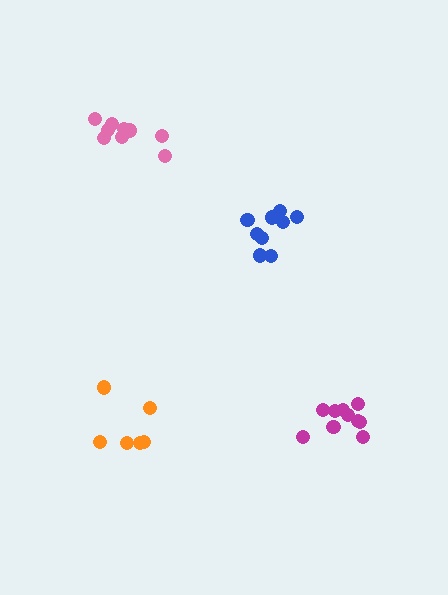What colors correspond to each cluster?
The clusters are colored: orange, magenta, blue, pink.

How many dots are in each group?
Group 1: 6 dots, Group 2: 10 dots, Group 3: 9 dots, Group 4: 9 dots (34 total).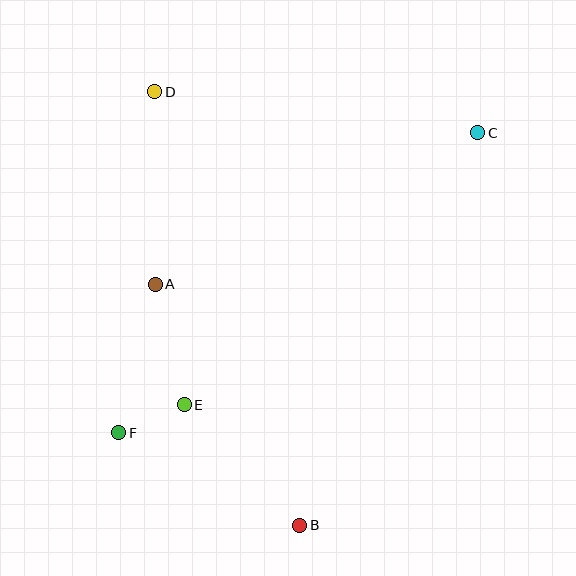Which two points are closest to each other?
Points E and F are closest to each other.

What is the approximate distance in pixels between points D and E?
The distance between D and E is approximately 314 pixels.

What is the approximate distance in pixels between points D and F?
The distance between D and F is approximately 343 pixels.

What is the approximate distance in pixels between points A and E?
The distance between A and E is approximately 124 pixels.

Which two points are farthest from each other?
Points C and F are farthest from each other.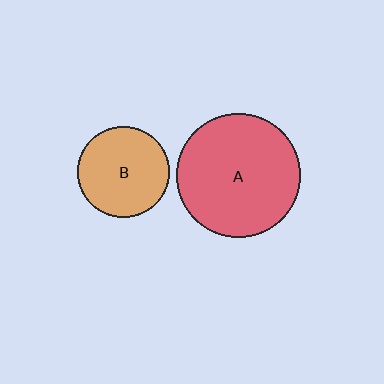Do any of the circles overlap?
No, none of the circles overlap.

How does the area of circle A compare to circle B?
Approximately 1.8 times.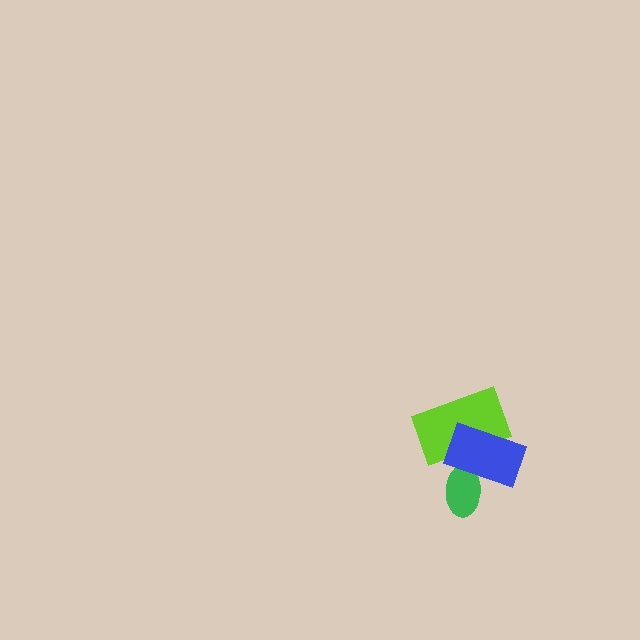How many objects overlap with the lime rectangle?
1 object overlaps with the lime rectangle.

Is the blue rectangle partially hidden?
No, no other shape covers it.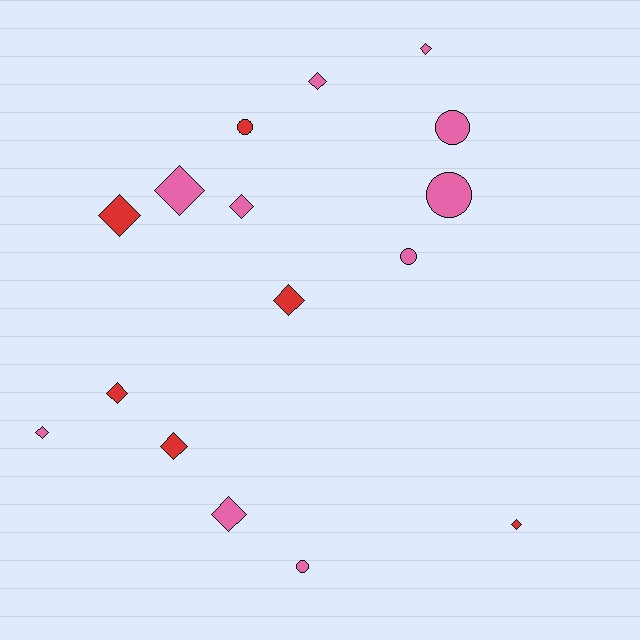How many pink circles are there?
There are 4 pink circles.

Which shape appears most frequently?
Diamond, with 11 objects.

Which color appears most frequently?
Pink, with 10 objects.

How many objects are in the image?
There are 16 objects.